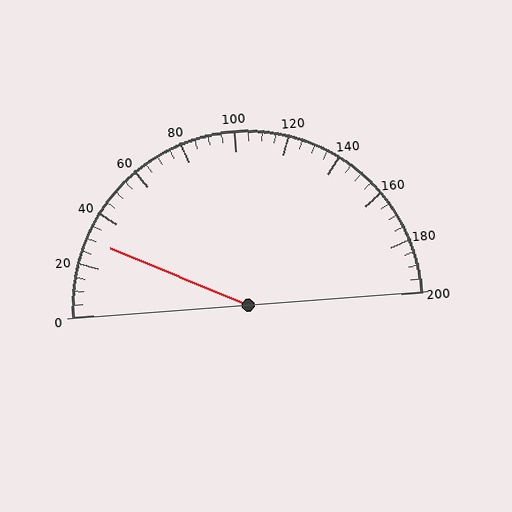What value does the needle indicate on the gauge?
The needle indicates approximately 30.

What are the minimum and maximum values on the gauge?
The gauge ranges from 0 to 200.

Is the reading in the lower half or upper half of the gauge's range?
The reading is in the lower half of the range (0 to 200).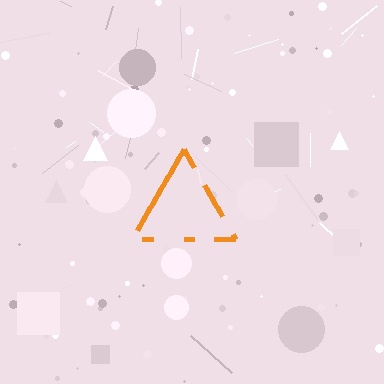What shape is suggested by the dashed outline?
The dashed outline suggests a triangle.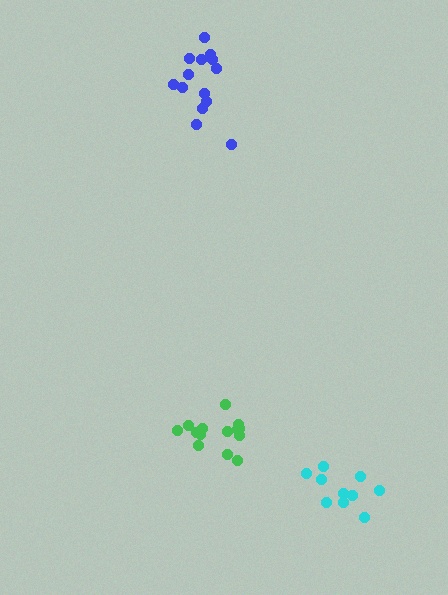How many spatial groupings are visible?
There are 3 spatial groupings.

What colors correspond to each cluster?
The clusters are colored: green, cyan, blue.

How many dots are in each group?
Group 1: 14 dots, Group 2: 10 dots, Group 3: 14 dots (38 total).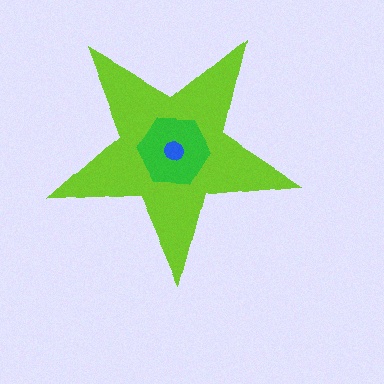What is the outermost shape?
The lime star.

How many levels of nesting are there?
3.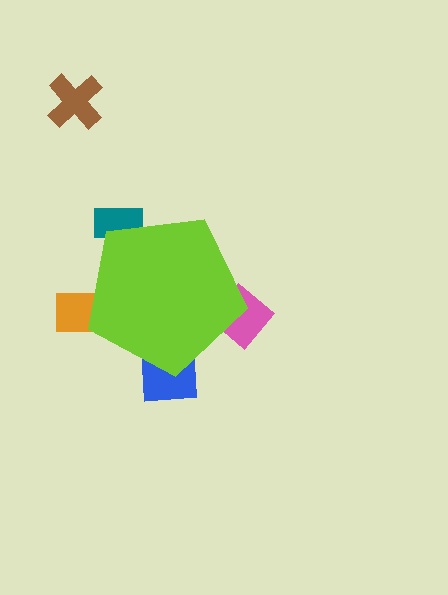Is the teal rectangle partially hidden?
Yes, the teal rectangle is partially hidden behind the lime pentagon.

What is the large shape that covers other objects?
A lime pentagon.